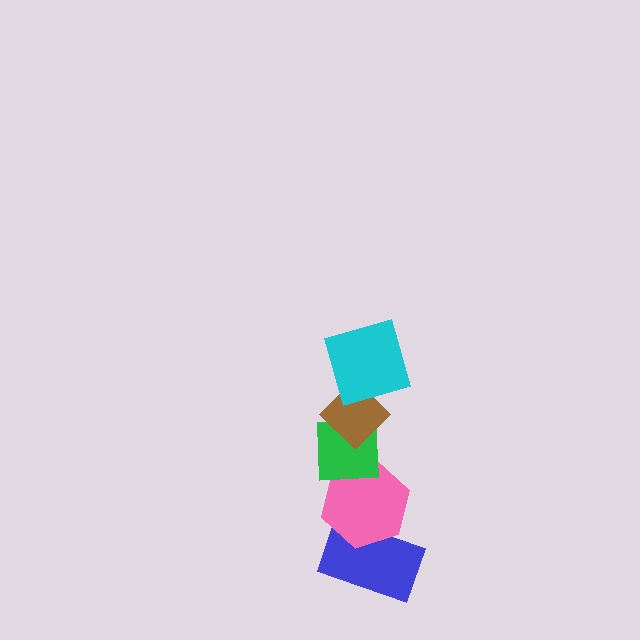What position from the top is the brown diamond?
The brown diamond is 2nd from the top.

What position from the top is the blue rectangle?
The blue rectangle is 5th from the top.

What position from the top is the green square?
The green square is 3rd from the top.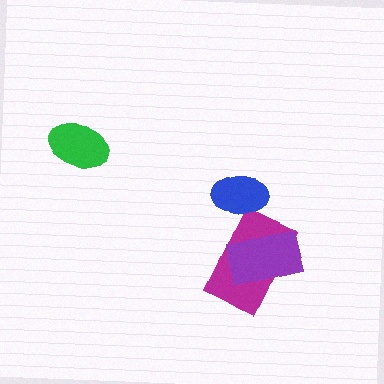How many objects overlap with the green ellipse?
0 objects overlap with the green ellipse.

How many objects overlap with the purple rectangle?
1 object overlaps with the purple rectangle.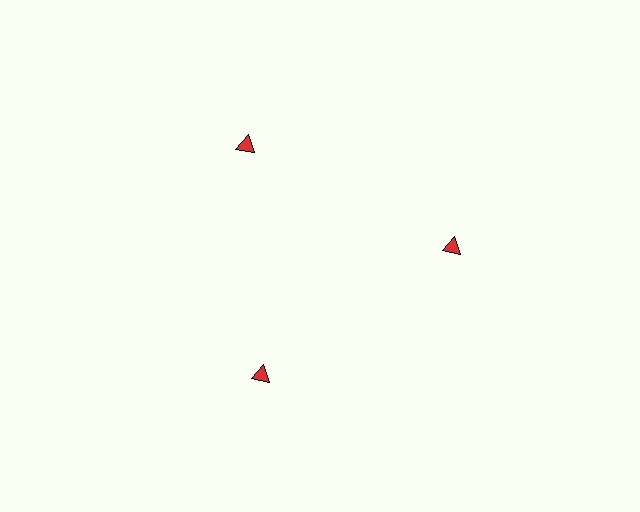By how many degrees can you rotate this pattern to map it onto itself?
The pattern maps onto itself every 120 degrees of rotation.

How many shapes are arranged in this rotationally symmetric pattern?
There are 3 shapes, arranged in 3 groups of 1.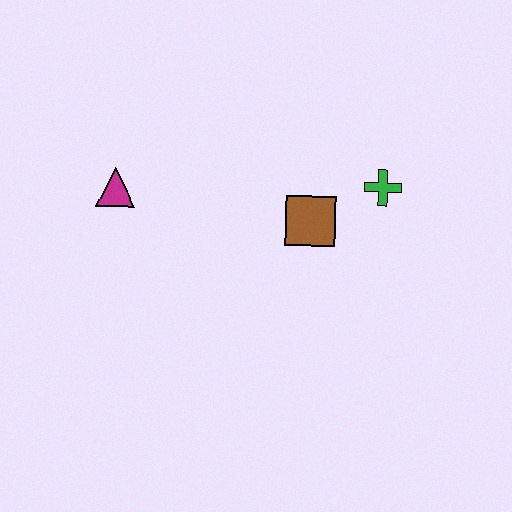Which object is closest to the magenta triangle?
The brown square is closest to the magenta triangle.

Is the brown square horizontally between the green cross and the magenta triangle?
Yes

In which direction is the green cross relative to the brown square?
The green cross is to the right of the brown square.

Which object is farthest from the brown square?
The magenta triangle is farthest from the brown square.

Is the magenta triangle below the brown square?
No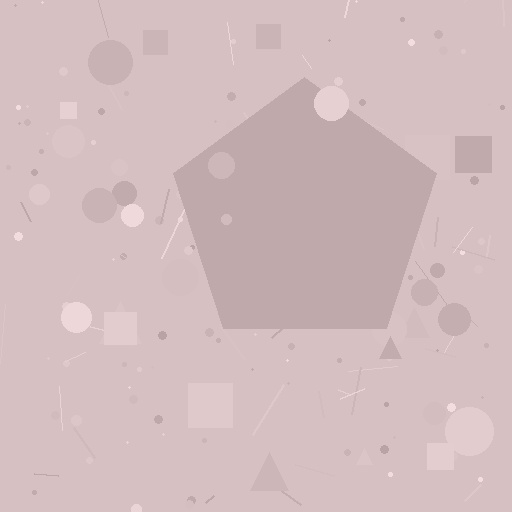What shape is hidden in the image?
A pentagon is hidden in the image.